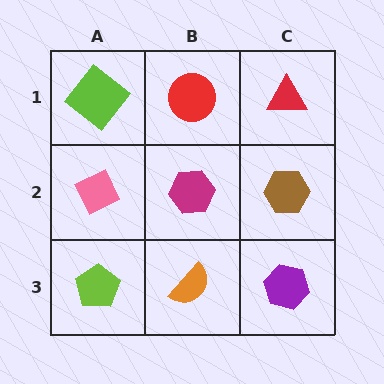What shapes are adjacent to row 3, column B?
A magenta hexagon (row 2, column B), a lime pentagon (row 3, column A), a purple hexagon (row 3, column C).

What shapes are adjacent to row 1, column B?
A magenta hexagon (row 2, column B), a lime diamond (row 1, column A), a red triangle (row 1, column C).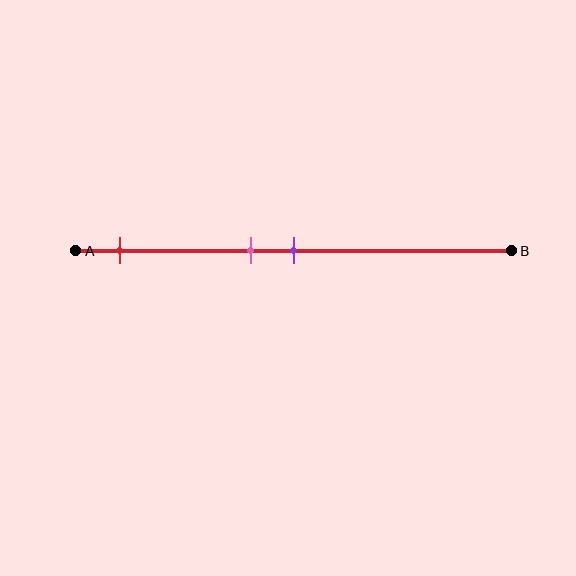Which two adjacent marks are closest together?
The pink and purple marks are the closest adjacent pair.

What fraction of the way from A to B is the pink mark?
The pink mark is approximately 40% (0.4) of the way from A to B.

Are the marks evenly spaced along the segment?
No, the marks are not evenly spaced.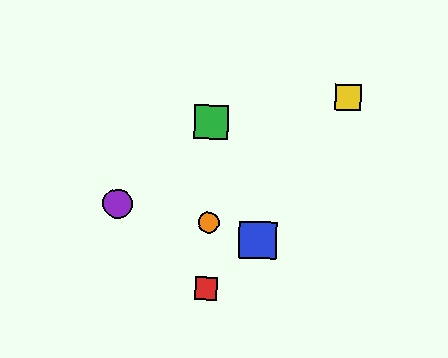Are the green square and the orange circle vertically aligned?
Yes, both are at x≈211.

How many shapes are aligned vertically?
3 shapes (the red square, the green square, the orange circle) are aligned vertically.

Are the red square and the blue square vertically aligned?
No, the red square is at x≈206 and the blue square is at x≈258.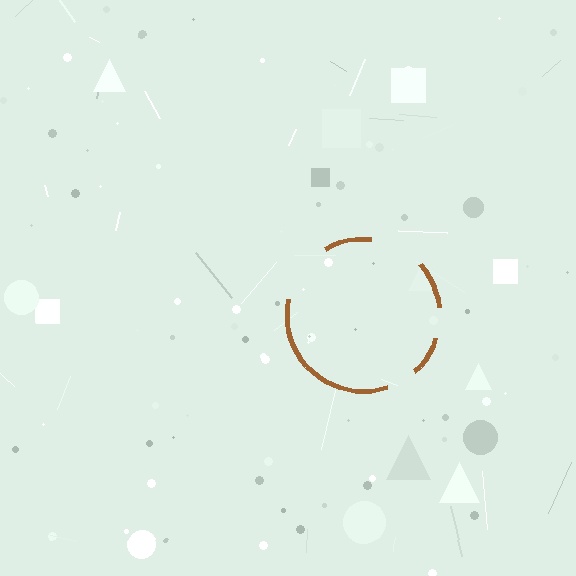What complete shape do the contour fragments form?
The contour fragments form a circle.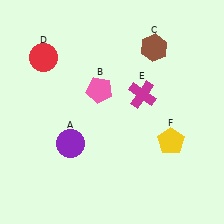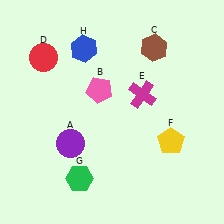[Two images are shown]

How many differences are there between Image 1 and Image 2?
There are 2 differences between the two images.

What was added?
A green hexagon (G), a blue hexagon (H) were added in Image 2.